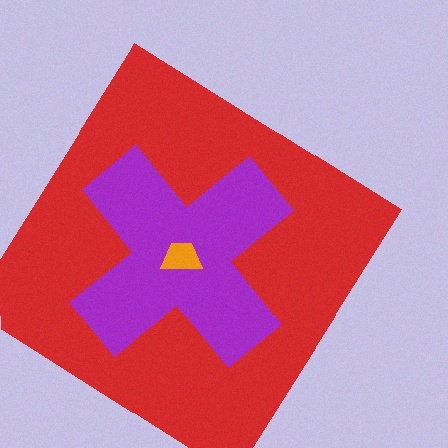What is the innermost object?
The orange trapezoid.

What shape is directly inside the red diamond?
The purple cross.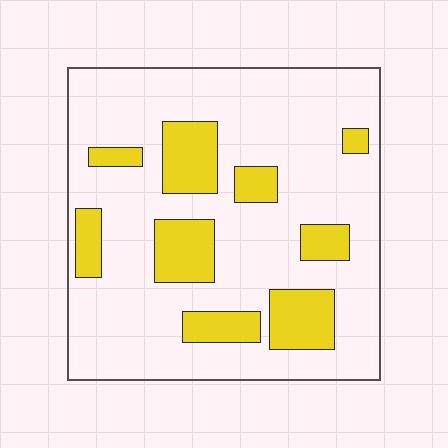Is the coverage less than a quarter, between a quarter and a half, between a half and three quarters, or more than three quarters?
Less than a quarter.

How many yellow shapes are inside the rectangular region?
9.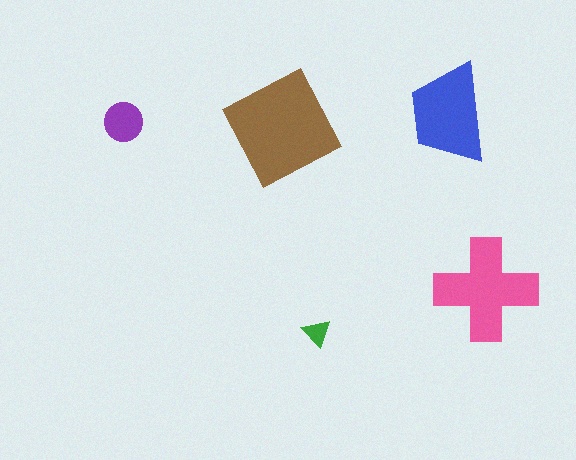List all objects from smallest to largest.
The green triangle, the purple circle, the blue trapezoid, the pink cross, the brown diamond.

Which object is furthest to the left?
The purple circle is leftmost.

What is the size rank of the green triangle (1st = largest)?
5th.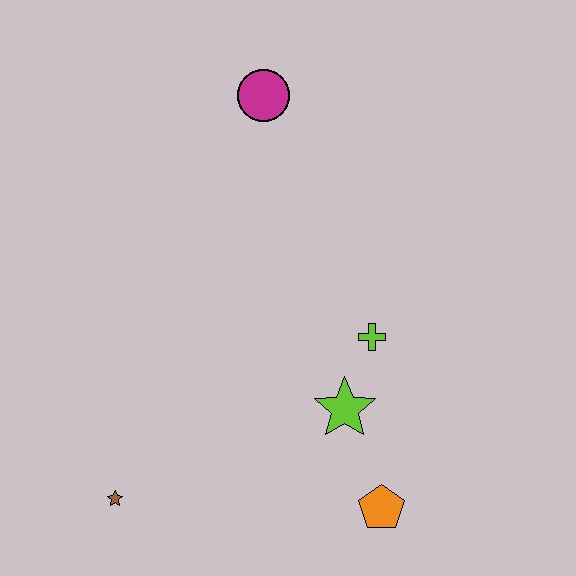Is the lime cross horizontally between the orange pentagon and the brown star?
Yes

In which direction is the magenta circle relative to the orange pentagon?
The magenta circle is above the orange pentagon.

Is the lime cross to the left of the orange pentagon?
Yes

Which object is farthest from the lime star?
The magenta circle is farthest from the lime star.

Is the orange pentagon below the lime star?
Yes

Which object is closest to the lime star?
The lime cross is closest to the lime star.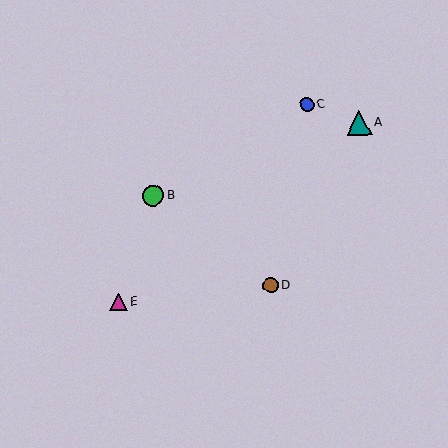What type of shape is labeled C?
Shape C is a blue circle.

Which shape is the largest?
The teal triangle (labeled A) is the largest.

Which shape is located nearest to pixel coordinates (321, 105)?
The blue circle (labeled C) at (307, 105) is nearest to that location.